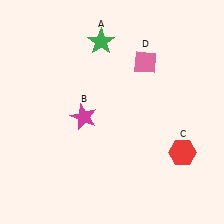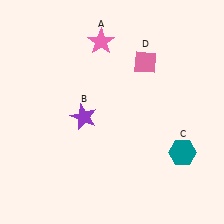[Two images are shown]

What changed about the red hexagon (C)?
In Image 1, C is red. In Image 2, it changed to teal.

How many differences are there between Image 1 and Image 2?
There are 3 differences between the two images.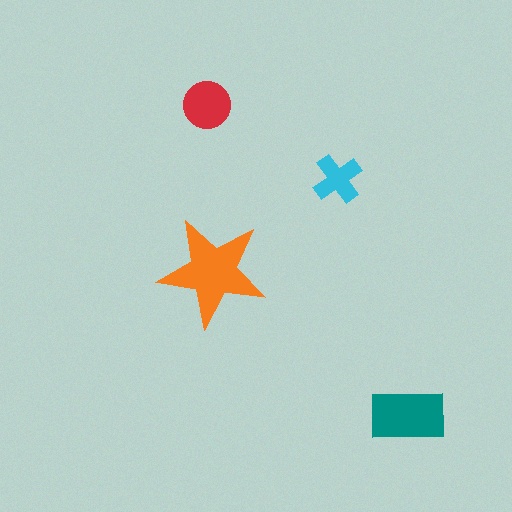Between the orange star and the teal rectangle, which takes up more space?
The orange star.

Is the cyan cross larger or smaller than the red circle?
Smaller.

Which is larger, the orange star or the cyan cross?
The orange star.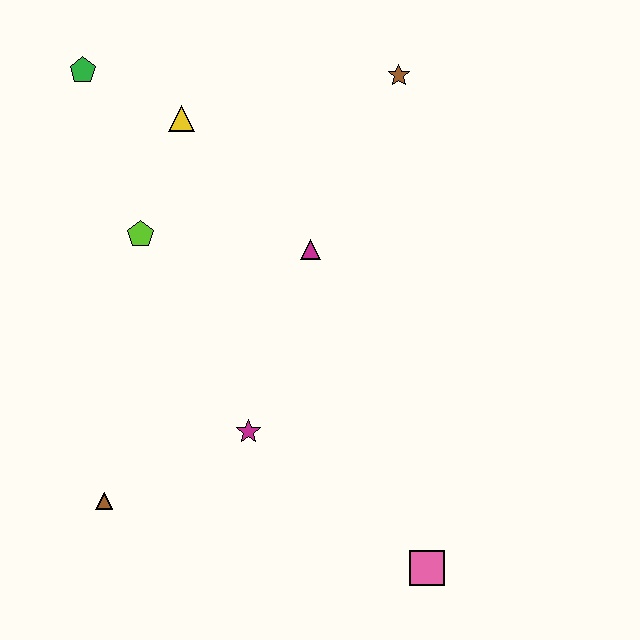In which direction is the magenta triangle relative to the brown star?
The magenta triangle is below the brown star.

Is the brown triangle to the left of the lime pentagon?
Yes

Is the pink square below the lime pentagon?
Yes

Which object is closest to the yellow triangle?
The green pentagon is closest to the yellow triangle.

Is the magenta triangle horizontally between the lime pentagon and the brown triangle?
No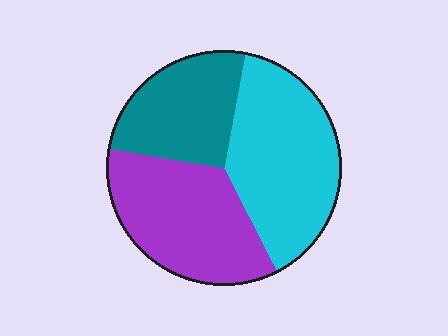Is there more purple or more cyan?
Cyan.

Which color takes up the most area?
Cyan, at roughly 40%.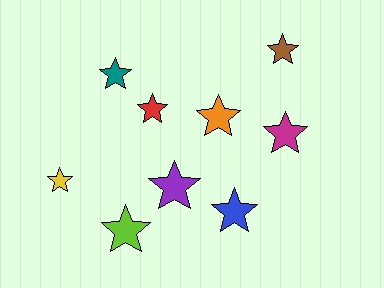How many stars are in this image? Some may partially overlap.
There are 9 stars.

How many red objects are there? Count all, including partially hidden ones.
There is 1 red object.